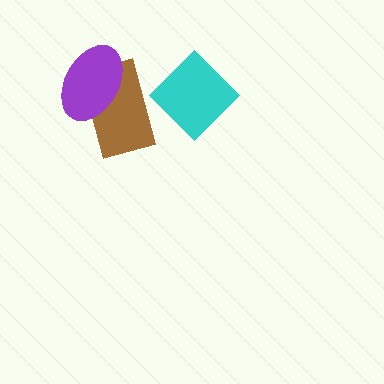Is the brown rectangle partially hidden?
Yes, it is partially covered by another shape.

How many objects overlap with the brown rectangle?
2 objects overlap with the brown rectangle.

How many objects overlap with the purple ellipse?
1 object overlaps with the purple ellipse.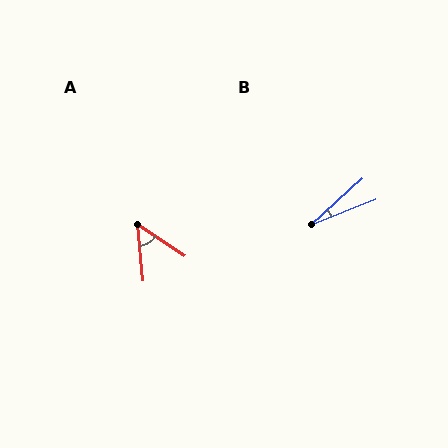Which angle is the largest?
A, at approximately 50 degrees.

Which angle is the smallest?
B, at approximately 21 degrees.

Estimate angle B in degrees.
Approximately 21 degrees.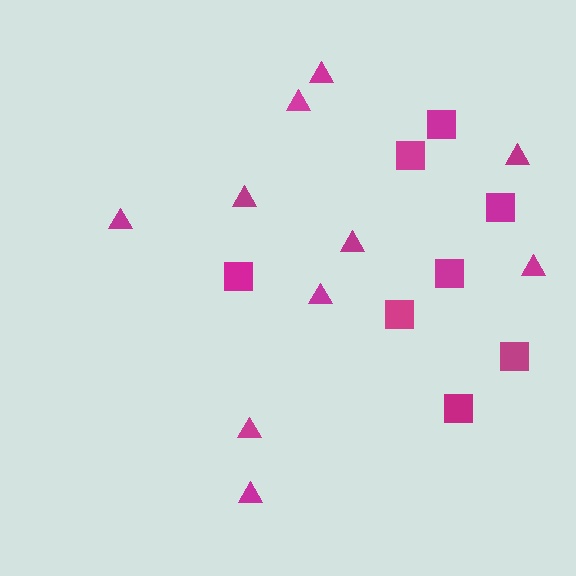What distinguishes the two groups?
There are 2 groups: one group of triangles (10) and one group of squares (8).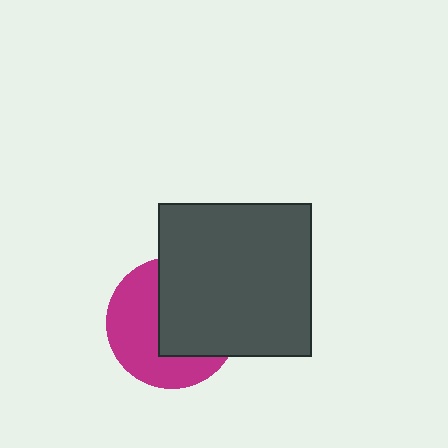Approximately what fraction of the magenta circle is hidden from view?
Roughly 51% of the magenta circle is hidden behind the dark gray square.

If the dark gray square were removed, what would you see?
You would see the complete magenta circle.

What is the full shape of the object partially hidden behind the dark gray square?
The partially hidden object is a magenta circle.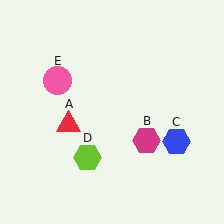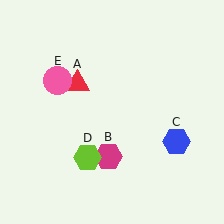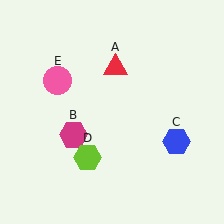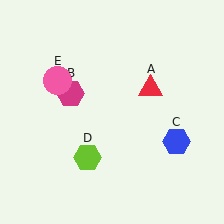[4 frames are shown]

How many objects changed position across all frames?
2 objects changed position: red triangle (object A), magenta hexagon (object B).